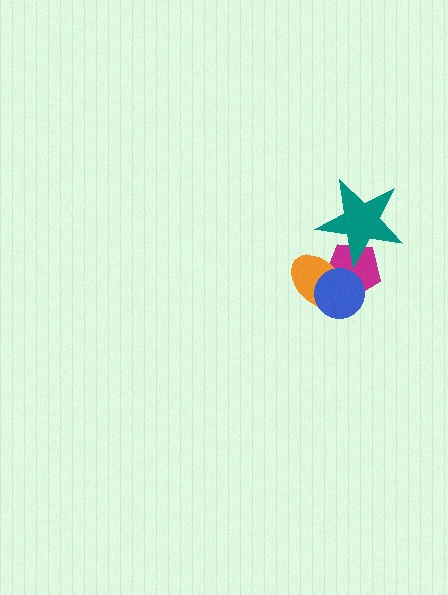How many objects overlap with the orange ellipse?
2 objects overlap with the orange ellipse.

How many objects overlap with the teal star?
1 object overlaps with the teal star.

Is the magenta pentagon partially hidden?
Yes, it is partially covered by another shape.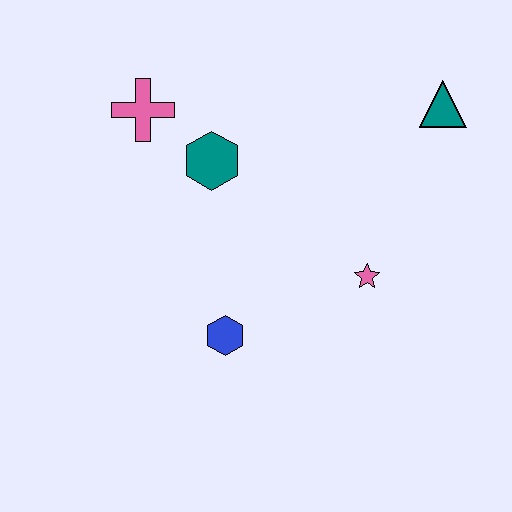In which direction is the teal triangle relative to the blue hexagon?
The teal triangle is above the blue hexagon.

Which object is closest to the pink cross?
The teal hexagon is closest to the pink cross.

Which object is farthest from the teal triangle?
The blue hexagon is farthest from the teal triangle.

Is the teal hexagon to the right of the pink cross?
Yes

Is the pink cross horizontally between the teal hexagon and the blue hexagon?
No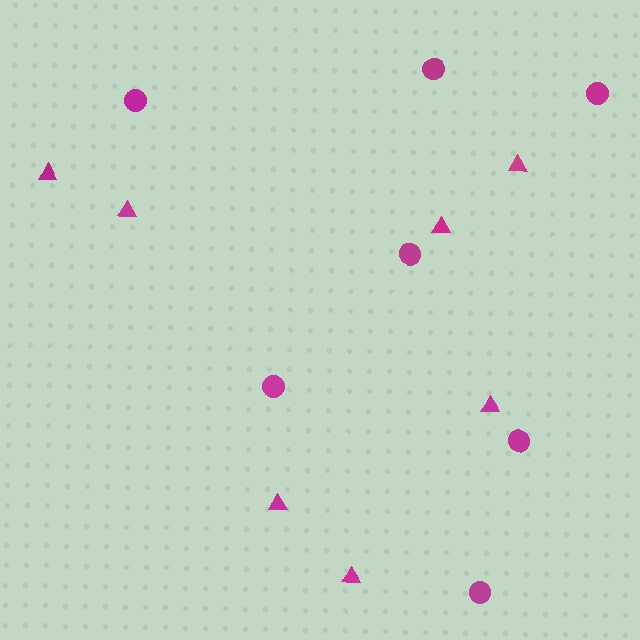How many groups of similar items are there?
There are 2 groups: one group of triangles (7) and one group of circles (7).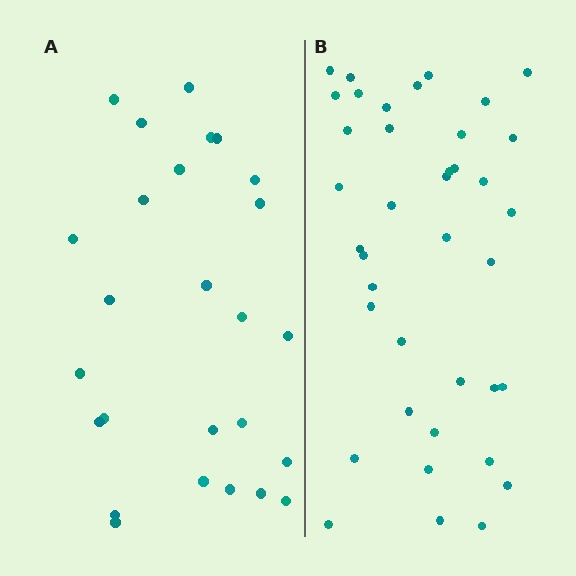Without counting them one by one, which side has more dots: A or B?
Region B (the right region) has more dots.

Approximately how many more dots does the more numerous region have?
Region B has approximately 15 more dots than region A.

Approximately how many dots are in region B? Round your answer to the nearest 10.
About 40 dots. (The exact count is 39, which rounds to 40.)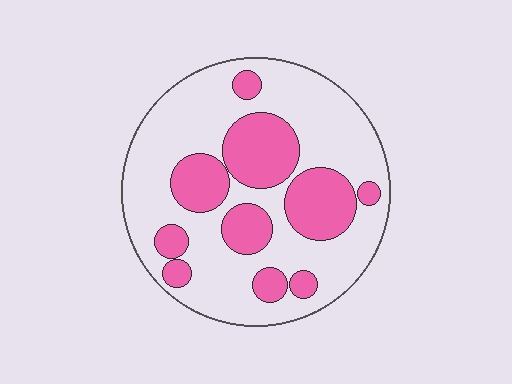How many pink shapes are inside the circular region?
10.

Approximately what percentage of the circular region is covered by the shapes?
Approximately 30%.